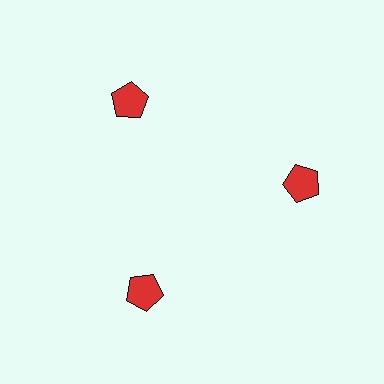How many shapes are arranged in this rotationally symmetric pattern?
There are 3 shapes, arranged in 3 groups of 1.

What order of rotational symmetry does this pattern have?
This pattern has 3-fold rotational symmetry.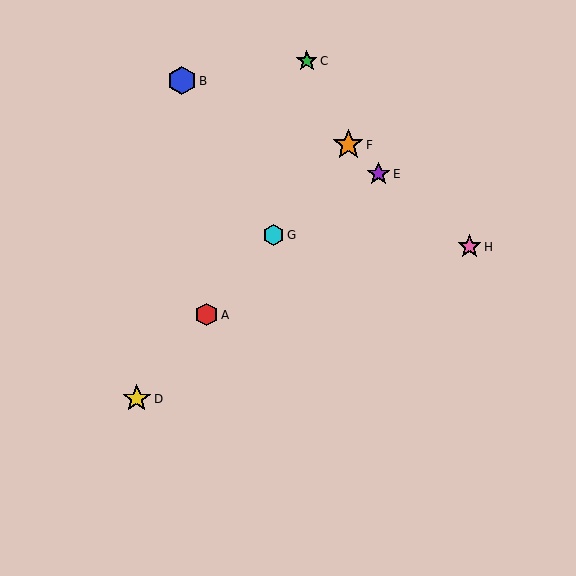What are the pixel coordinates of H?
Object H is at (469, 247).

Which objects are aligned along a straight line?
Objects A, D, F, G are aligned along a straight line.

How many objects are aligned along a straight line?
4 objects (A, D, F, G) are aligned along a straight line.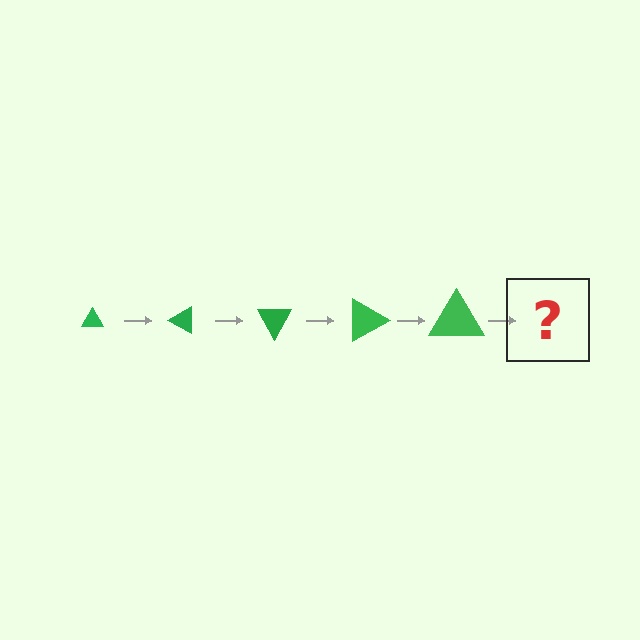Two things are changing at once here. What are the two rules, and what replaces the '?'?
The two rules are that the triangle grows larger each step and it rotates 30 degrees each step. The '?' should be a triangle, larger than the previous one and rotated 150 degrees from the start.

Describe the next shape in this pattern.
It should be a triangle, larger than the previous one and rotated 150 degrees from the start.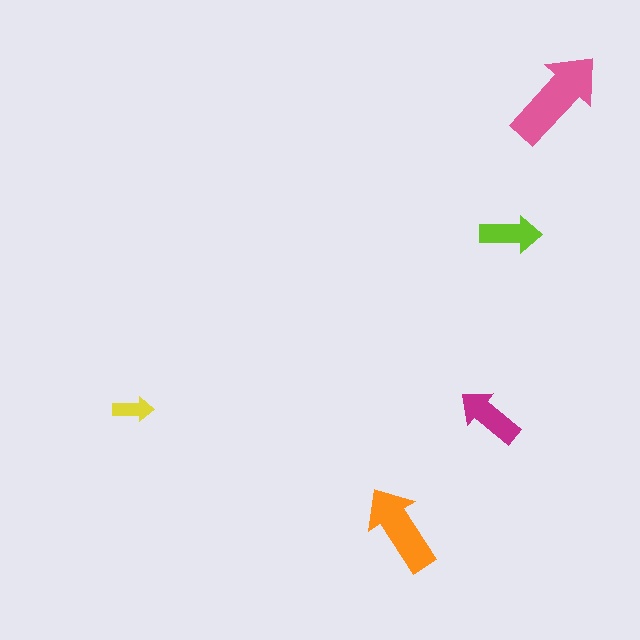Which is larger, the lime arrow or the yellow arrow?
The lime one.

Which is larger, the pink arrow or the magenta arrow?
The pink one.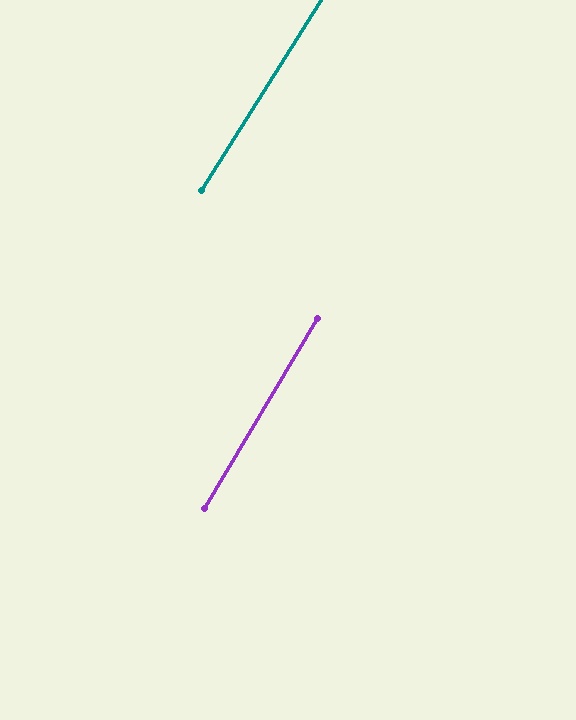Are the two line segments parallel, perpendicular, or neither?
Parallel — their directions differ by only 1.1°.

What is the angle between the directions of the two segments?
Approximately 1 degree.